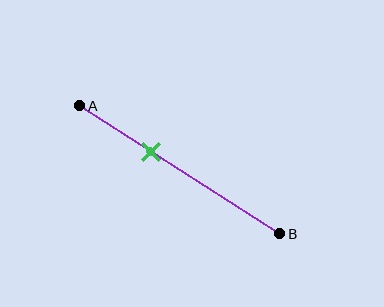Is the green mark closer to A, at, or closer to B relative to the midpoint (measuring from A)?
The green mark is closer to point A than the midpoint of segment AB.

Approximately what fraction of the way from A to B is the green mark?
The green mark is approximately 35% of the way from A to B.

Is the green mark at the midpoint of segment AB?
No, the mark is at about 35% from A, not at the 50% midpoint.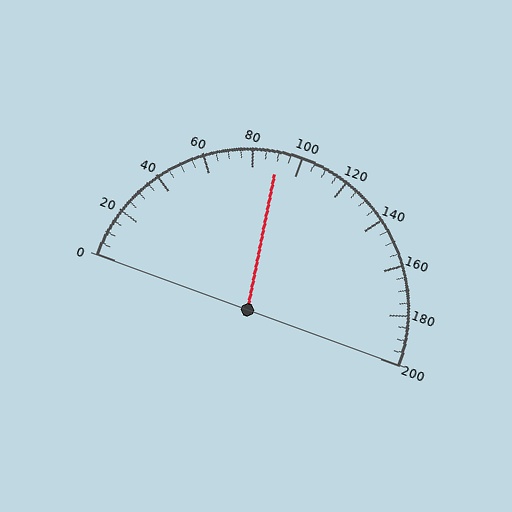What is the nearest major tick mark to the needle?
The nearest major tick mark is 80.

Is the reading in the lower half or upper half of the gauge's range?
The reading is in the lower half of the range (0 to 200).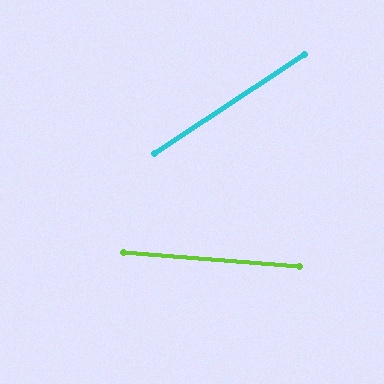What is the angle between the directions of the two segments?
Approximately 38 degrees.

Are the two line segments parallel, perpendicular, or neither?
Neither parallel nor perpendicular — they differ by about 38°.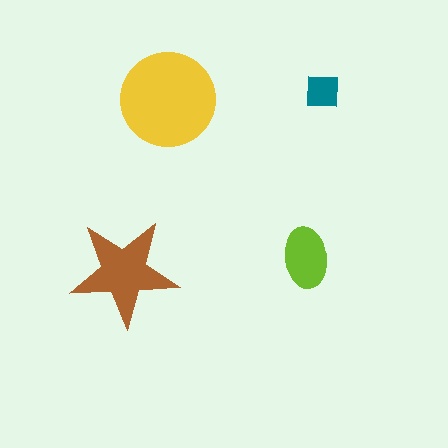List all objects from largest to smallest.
The yellow circle, the brown star, the lime ellipse, the teal square.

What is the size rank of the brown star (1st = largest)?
2nd.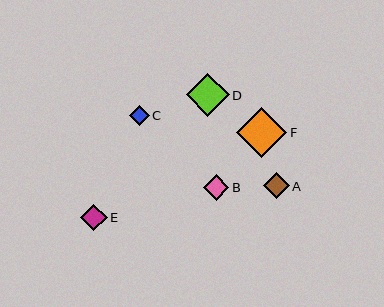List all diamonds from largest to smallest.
From largest to smallest: F, D, E, A, B, C.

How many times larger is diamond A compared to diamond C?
Diamond A is approximately 1.3 times the size of diamond C.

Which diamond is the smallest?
Diamond C is the smallest with a size of approximately 20 pixels.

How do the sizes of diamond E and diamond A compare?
Diamond E and diamond A are approximately the same size.